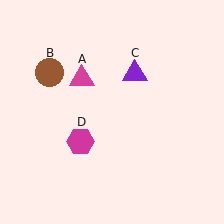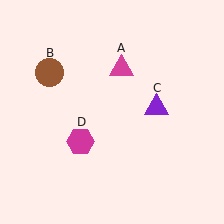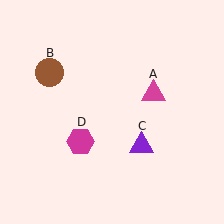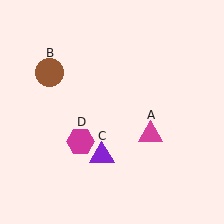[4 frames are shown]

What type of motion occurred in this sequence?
The magenta triangle (object A), purple triangle (object C) rotated clockwise around the center of the scene.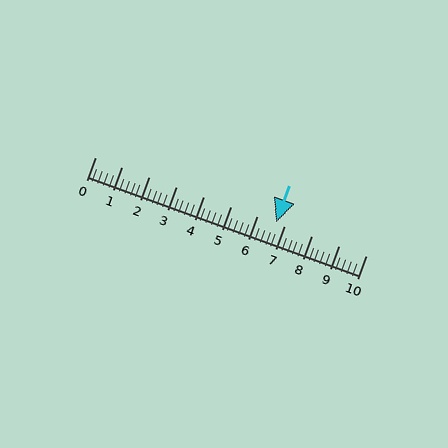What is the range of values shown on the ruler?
The ruler shows values from 0 to 10.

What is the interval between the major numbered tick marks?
The major tick marks are spaced 1 units apart.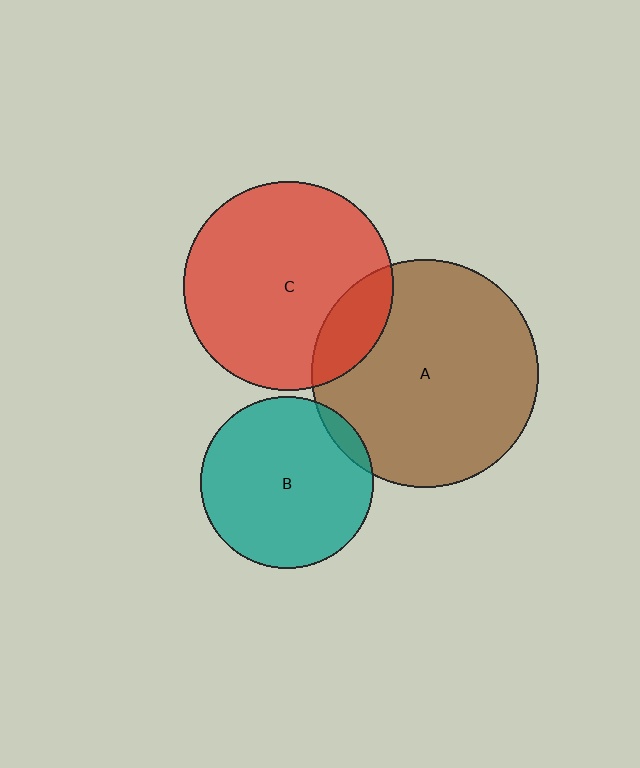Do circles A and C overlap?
Yes.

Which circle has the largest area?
Circle A (brown).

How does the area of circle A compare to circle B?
Approximately 1.7 times.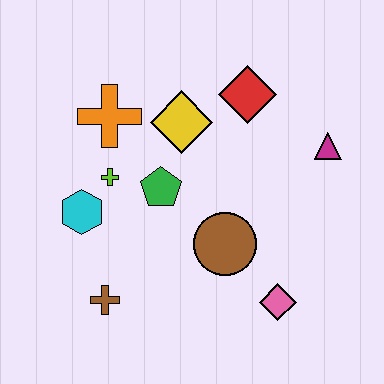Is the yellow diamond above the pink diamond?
Yes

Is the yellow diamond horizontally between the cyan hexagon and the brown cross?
No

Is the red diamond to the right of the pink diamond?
No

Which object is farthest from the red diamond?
The brown cross is farthest from the red diamond.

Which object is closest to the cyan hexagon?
The lime cross is closest to the cyan hexagon.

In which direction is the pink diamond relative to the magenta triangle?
The pink diamond is below the magenta triangle.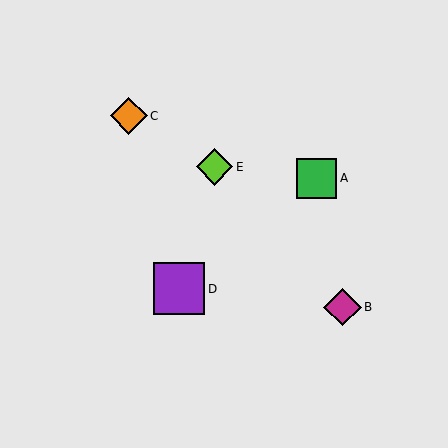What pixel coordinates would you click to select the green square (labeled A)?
Click at (316, 178) to select the green square A.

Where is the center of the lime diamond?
The center of the lime diamond is at (214, 167).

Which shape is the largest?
The purple square (labeled D) is the largest.